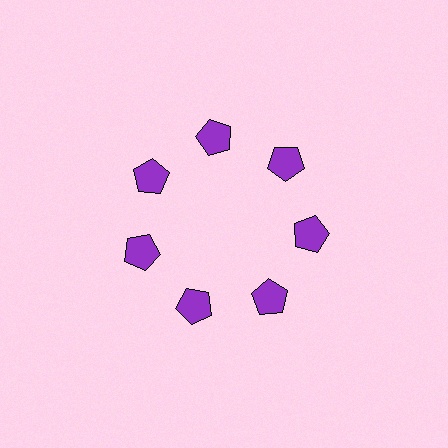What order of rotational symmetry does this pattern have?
This pattern has 7-fold rotational symmetry.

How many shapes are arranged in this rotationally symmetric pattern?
There are 7 shapes, arranged in 7 groups of 1.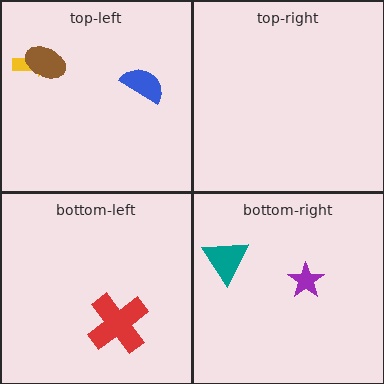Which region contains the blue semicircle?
The top-left region.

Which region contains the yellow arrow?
The top-left region.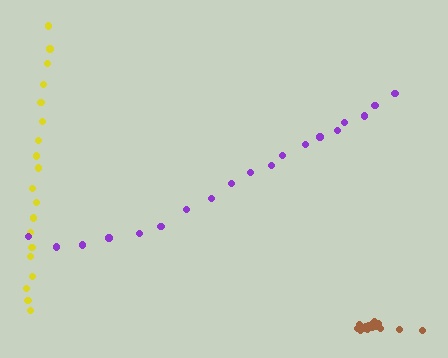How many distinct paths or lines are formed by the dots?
There are 3 distinct paths.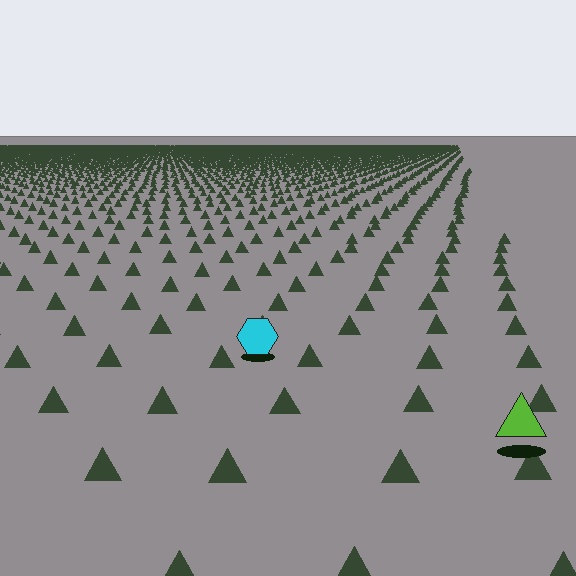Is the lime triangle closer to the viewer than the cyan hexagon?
Yes. The lime triangle is closer — you can tell from the texture gradient: the ground texture is coarser near it.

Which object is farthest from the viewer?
The cyan hexagon is farthest from the viewer. It appears smaller and the ground texture around it is denser.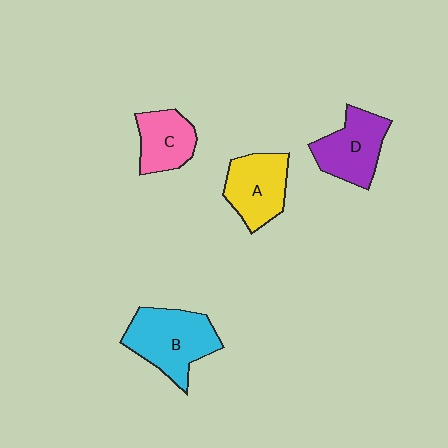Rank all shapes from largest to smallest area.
From largest to smallest: B (cyan), D (purple), A (yellow), C (pink).